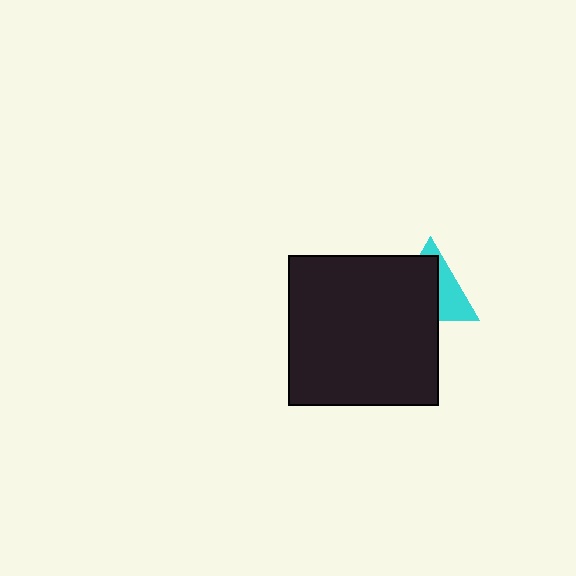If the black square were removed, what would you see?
You would see the complete cyan triangle.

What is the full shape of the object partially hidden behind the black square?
The partially hidden object is a cyan triangle.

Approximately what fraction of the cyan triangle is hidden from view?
Roughly 61% of the cyan triangle is hidden behind the black square.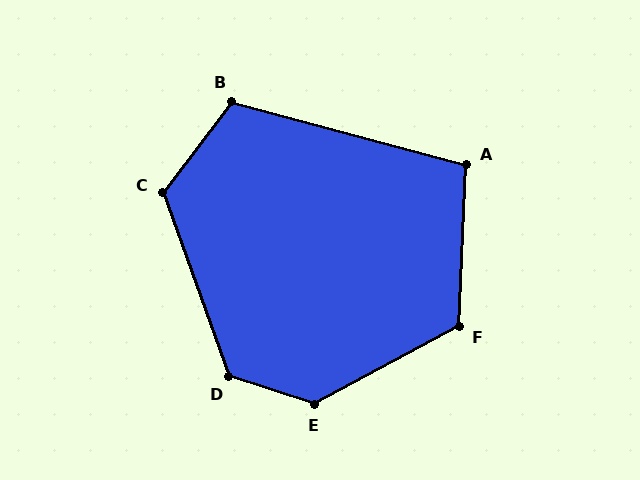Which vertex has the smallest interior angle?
A, at approximately 103 degrees.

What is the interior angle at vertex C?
Approximately 123 degrees (obtuse).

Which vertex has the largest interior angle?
E, at approximately 134 degrees.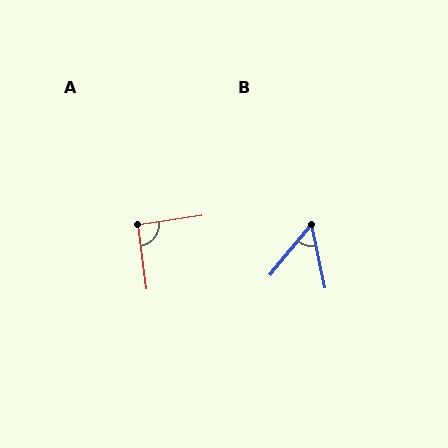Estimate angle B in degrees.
Approximately 51 degrees.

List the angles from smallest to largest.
B (51°), A (91°).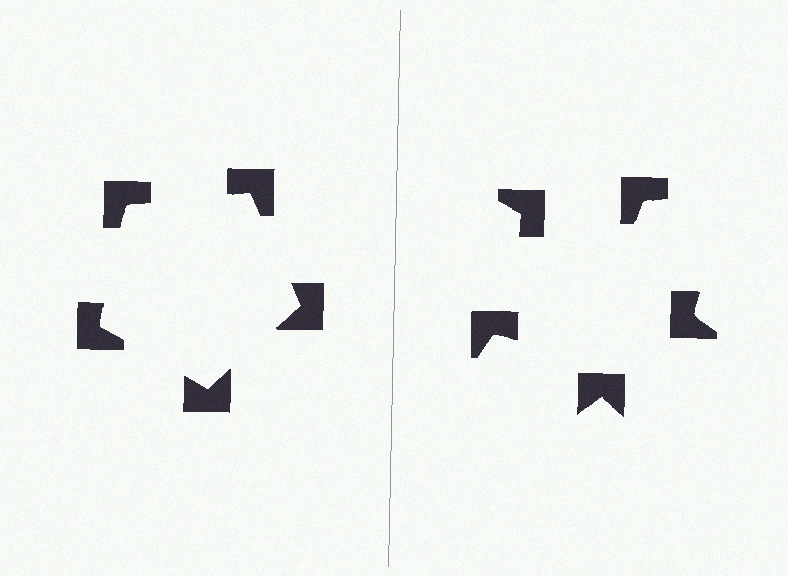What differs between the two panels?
The notched squares are positioned identically on both sides; only the wedge orientations differ. On the left they align to a pentagon; on the right they are misaligned.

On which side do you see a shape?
An illusory pentagon appears on the left side. On the right side the wedge cuts are rotated, so no coherent shape forms.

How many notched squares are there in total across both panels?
10 — 5 on each side.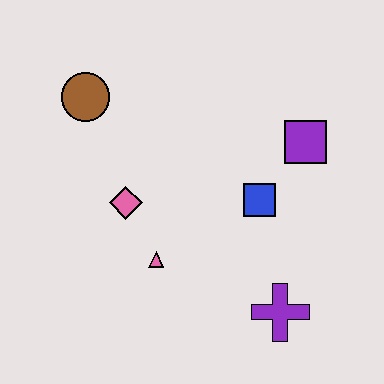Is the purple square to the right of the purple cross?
Yes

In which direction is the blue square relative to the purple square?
The blue square is below the purple square.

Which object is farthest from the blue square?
The brown circle is farthest from the blue square.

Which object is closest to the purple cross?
The blue square is closest to the purple cross.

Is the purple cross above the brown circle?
No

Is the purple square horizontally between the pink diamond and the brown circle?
No